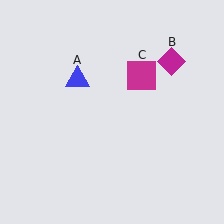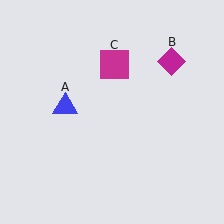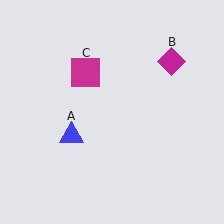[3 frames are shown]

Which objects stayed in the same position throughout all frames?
Magenta diamond (object B) remained stationary.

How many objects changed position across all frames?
2 objects changed position: blue triangle (object A), magenta square (object C).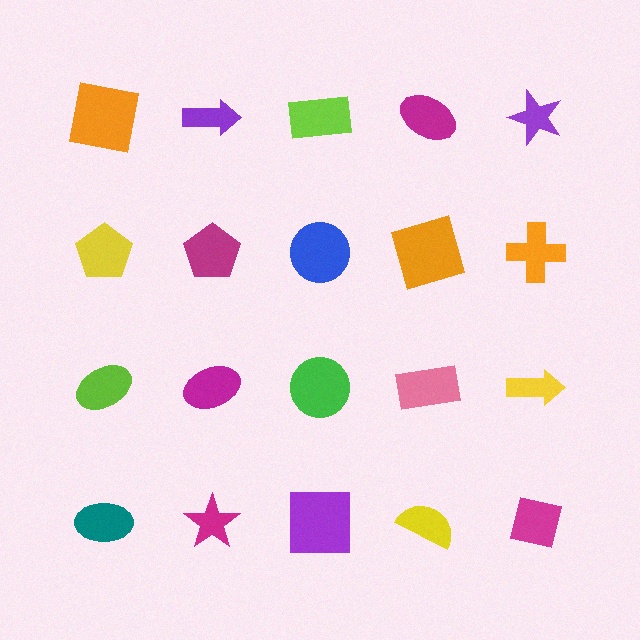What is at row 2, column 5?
An orange cross.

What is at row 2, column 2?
A magenta pentagon.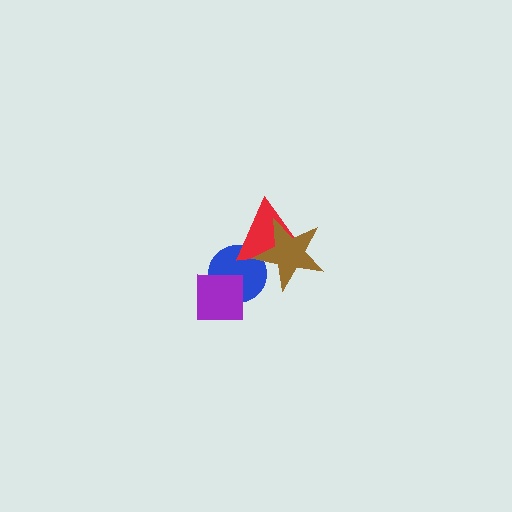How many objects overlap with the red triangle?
2 objects overlap with the red triangle.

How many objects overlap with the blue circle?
3 objects overlap with the blue circle.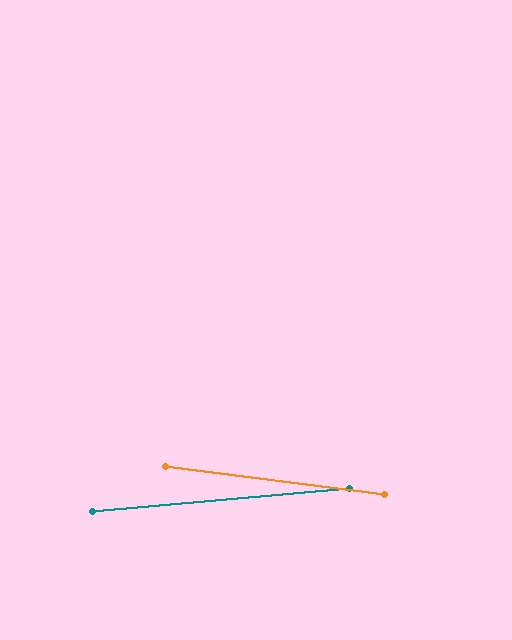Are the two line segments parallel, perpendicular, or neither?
Neither parallel nor perpendicular — they differ by about 12°.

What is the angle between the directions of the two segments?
Approximately 12 degrees.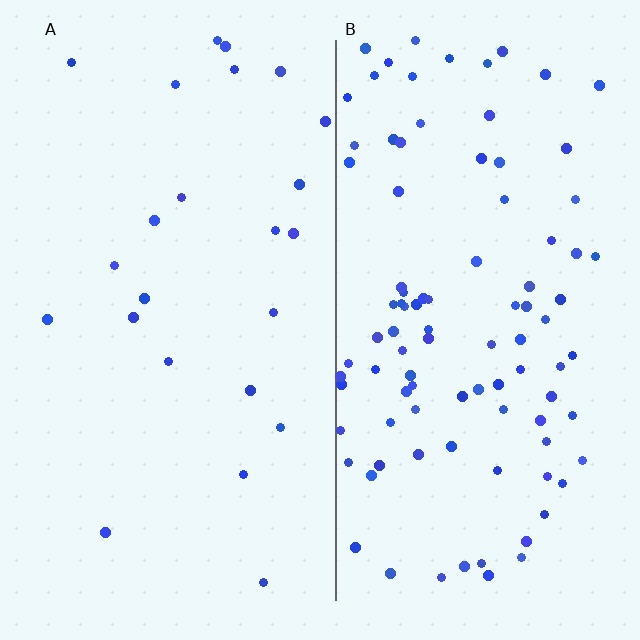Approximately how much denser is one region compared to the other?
Approximately 4.2× — region B over region A.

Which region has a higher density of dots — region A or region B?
B (the right).